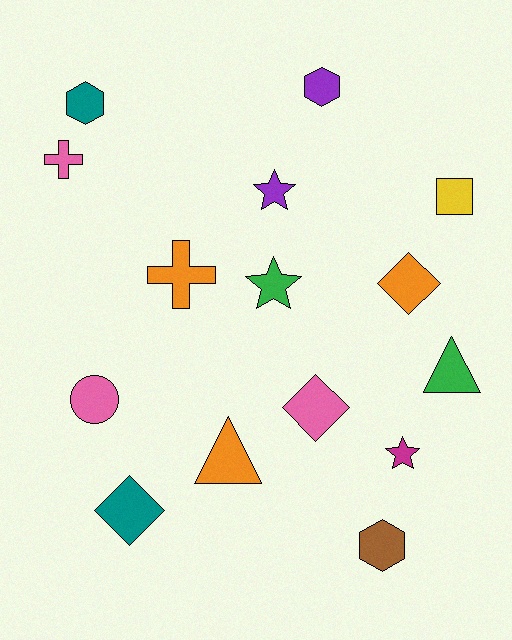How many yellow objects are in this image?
There is 1 yellow object.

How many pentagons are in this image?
There are no pentagons.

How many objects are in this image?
There are 15 objects.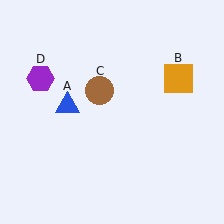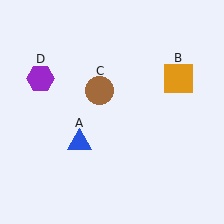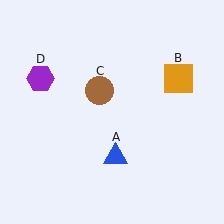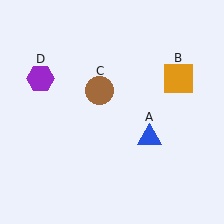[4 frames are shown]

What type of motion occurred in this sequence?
The blue triangle (object A) rotated counterclockwise around the center of the scene.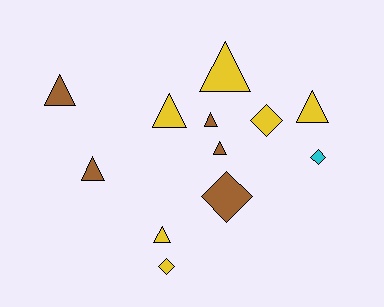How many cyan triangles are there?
There are no cyan triangles.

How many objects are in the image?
There are 12 objects.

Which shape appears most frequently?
Triangle, with 8 objects.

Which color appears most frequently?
Yellow, with 6 objects.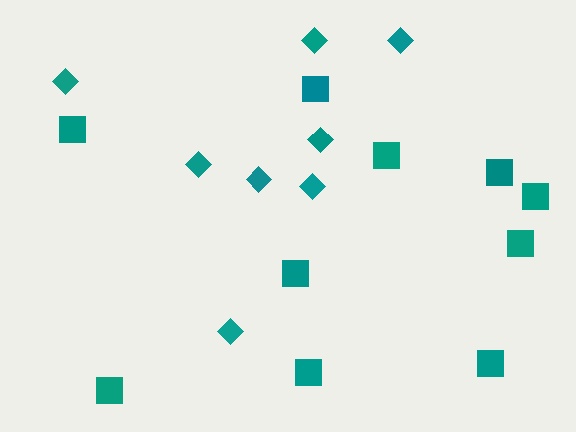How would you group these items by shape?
There are 2 groups: one group of squares (10) and one group of diamonds (8).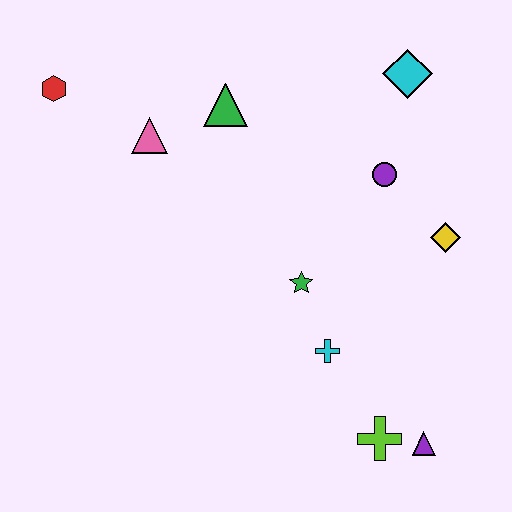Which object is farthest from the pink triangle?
The purple triangle is farthest from the pink triangle.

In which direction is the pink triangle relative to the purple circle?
The pink triangle is to the left of the purple circle.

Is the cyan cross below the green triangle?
Yes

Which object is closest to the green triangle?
The pink triangle is closest to the green triangle.